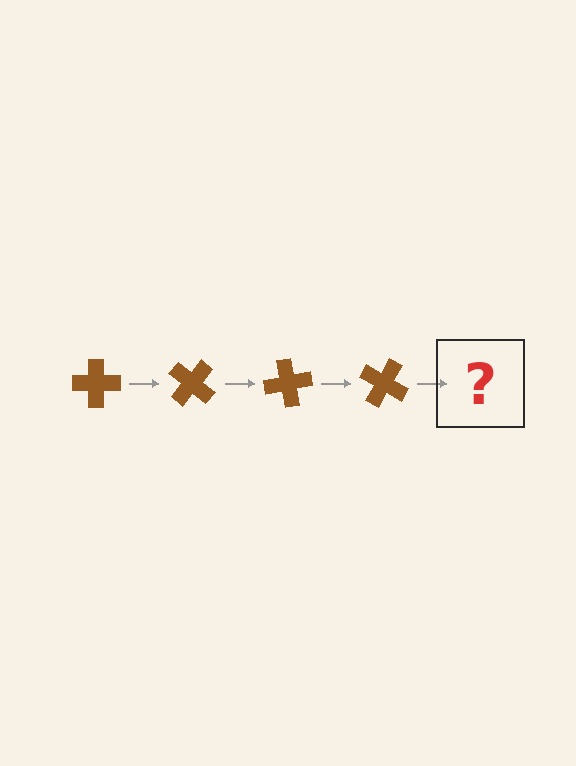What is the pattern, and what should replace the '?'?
The pattern is that the cross rotates 40 degrees each step. The '?' should be a brown cross rotated 160 degrees.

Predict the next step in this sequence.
The next step is a brown cross rotated 160 degrees.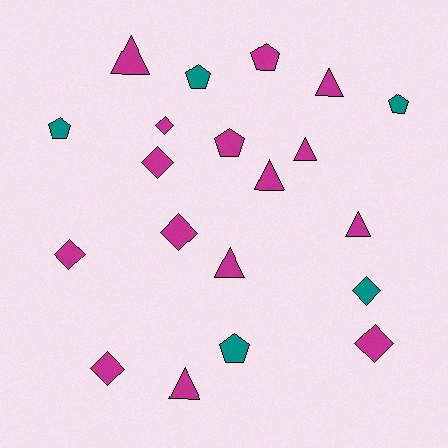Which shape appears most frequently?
Diamond, with 7 objects.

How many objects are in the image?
There are 20 objects.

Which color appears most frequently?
Magenta, with 15 objects.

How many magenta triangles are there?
There are 7 magenta triangles.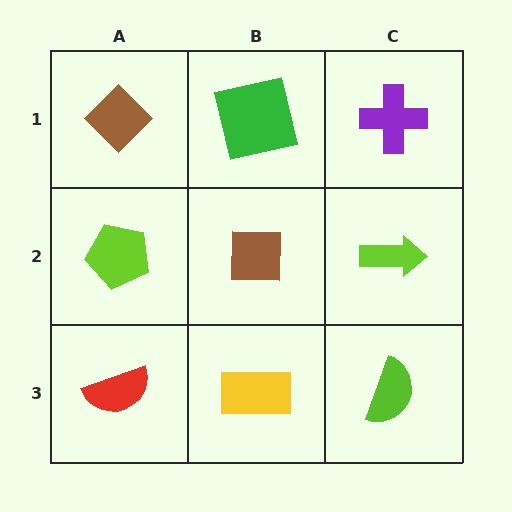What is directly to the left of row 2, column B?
A lime pentagon.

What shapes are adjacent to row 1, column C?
A lime arrow (row 2, column C), a green square (row 1, column B).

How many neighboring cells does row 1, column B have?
3.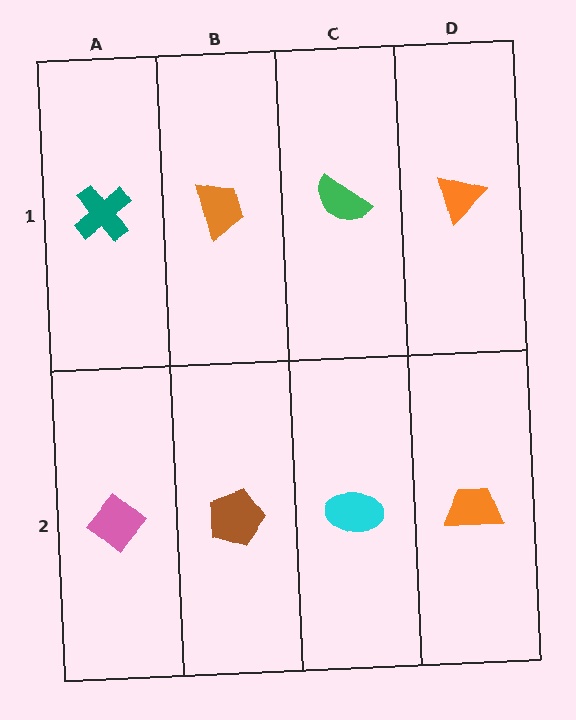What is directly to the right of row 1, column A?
An orange trapezoid.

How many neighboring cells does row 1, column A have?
2.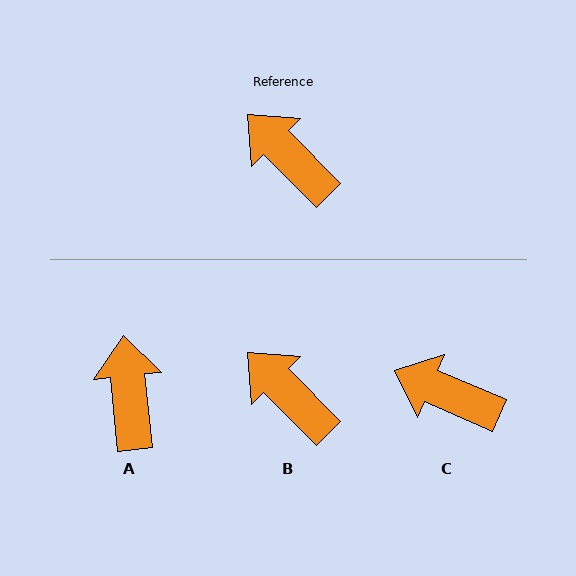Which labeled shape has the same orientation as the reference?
B.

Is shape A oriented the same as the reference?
No, it is off by about 39 degrees.